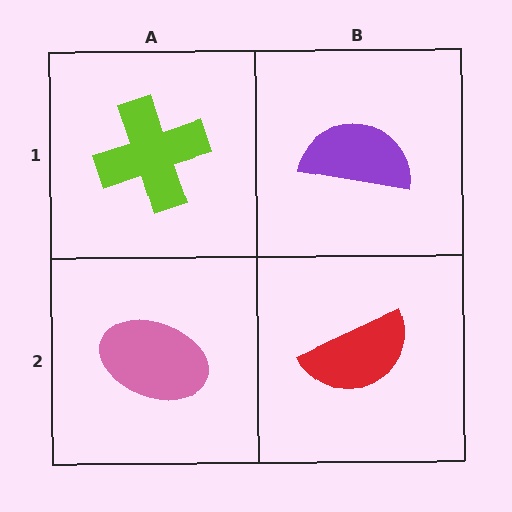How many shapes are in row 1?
2 shapes.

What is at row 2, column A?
A pink ellipse.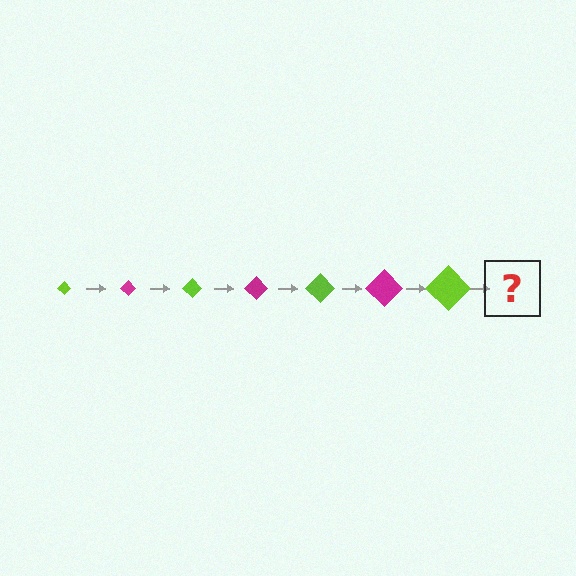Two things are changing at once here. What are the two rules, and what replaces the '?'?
The two rules are that the diamond grows larger each step and the color cycles through lime and magenta. The '?' should be a magenta diamond, larger than the previous one.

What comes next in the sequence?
The next element should be a magenta diamond, larger than the previous one.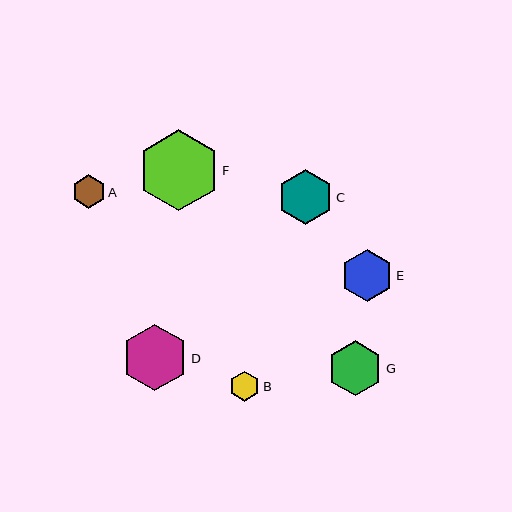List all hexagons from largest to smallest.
From largest to smallest: F, D, G, C, E, A, B.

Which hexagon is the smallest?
Hexagon B is the smallest with a size of approximately 30 pixels.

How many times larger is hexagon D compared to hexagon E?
Hexagon D is approximately 1.3 times the size of hexagon E.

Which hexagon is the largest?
Hexagon F is the largest with a size of approximately 81 pixels.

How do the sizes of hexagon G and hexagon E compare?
Hexagon G and hexagon E are approximately the same size.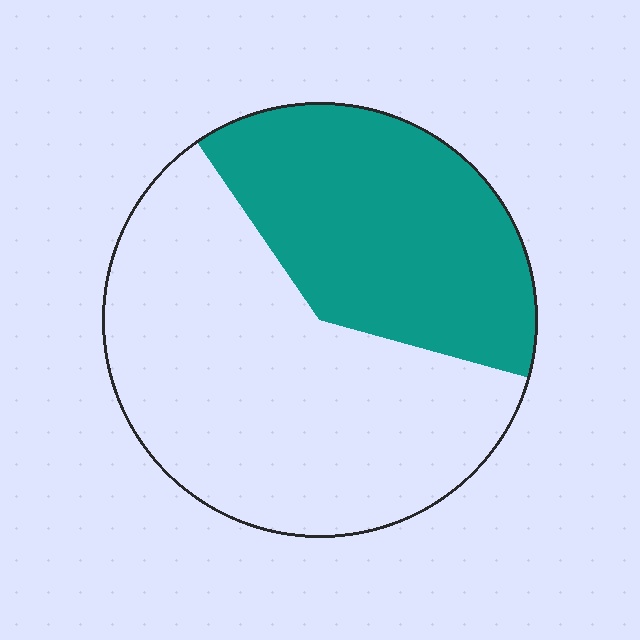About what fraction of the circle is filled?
About two fifths (2/5).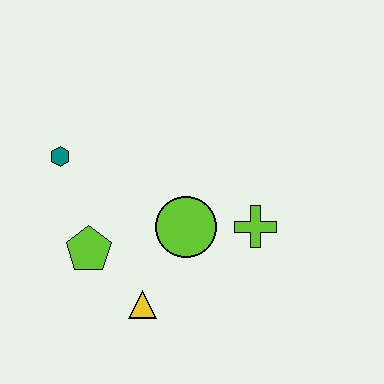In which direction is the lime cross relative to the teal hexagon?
The lime cross is to the right of the teal hexagon.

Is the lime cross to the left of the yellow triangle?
No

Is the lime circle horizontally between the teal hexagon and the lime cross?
Yes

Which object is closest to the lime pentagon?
The yellow triangle is closest to the lime pentagon.